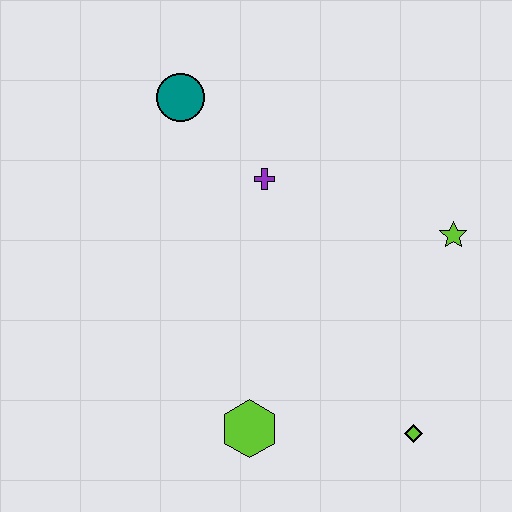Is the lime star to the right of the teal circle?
Yes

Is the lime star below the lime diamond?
No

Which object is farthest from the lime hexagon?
The teal circle is farthest from the lime hexagon.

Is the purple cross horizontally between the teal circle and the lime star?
Yes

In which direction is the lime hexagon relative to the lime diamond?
The lime hexagon is to the left of the lime diamond.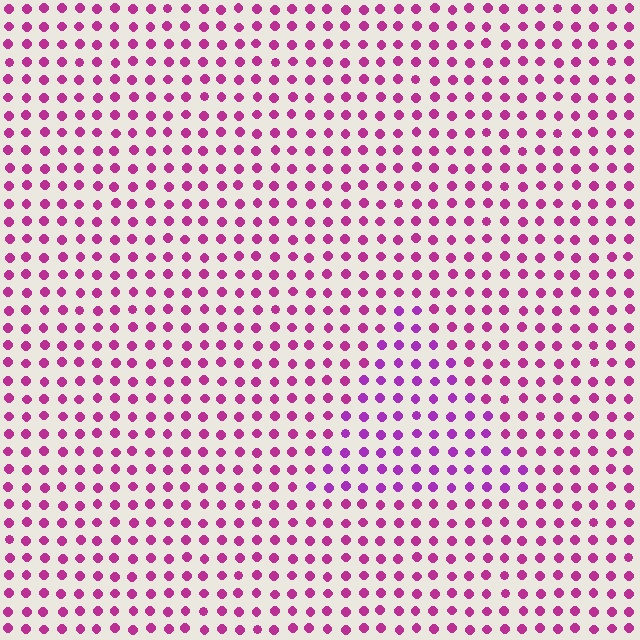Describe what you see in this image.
The image is filled with small magenta elements in a uniform arrangement. A triangle-shaped region is visible where the elements are tinted to a slightly different hue, forming a subtle color boundary.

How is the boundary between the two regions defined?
The boundary is defined purely by a slight shift in hue (about 26 degrees). Spacing, size, and orientation are identical on both sides.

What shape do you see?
I see a triangle.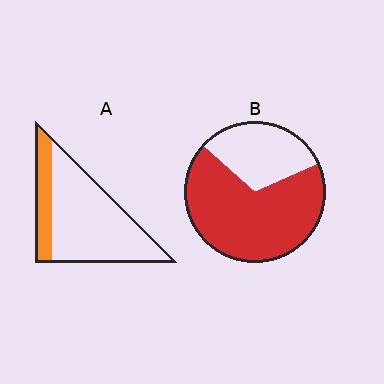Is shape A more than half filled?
No.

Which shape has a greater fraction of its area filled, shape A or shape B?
Shape B.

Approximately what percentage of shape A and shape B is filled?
A is approximately 20% and B is approximately 70%.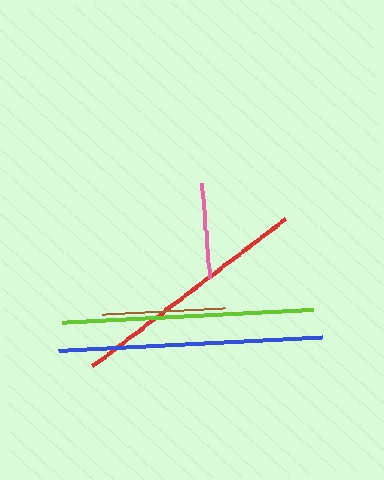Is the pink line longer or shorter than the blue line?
The blue line is longer than the pink line.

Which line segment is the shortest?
The pink line is the shortest at approximately 95 pixels.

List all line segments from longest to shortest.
From longest to shortest: blue, lime, red, brown, pink.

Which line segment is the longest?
The blue line is the longest at approximately 264 pixels.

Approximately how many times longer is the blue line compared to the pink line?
The blue line is approximately 2.8 times the length of the pink line.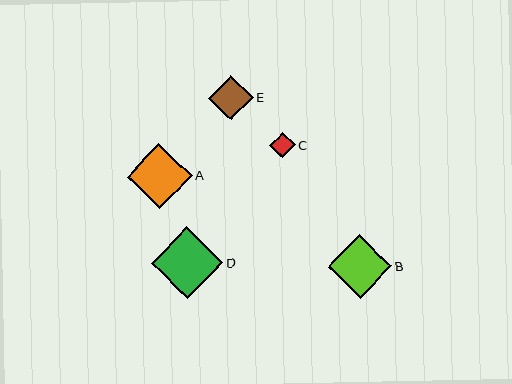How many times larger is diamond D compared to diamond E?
Diamond D is approximately 1.6 times the size of diamond E.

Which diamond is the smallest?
Diamond C is the smallest with a size of approximately 26 pixels.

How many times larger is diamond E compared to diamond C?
Diamond E is approximately 1.8 times the size of diamond C.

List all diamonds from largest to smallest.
From largest to smallest: D, A, B, E, C.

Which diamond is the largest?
Diamond D is the largest with a size of approximately 72 pixels.